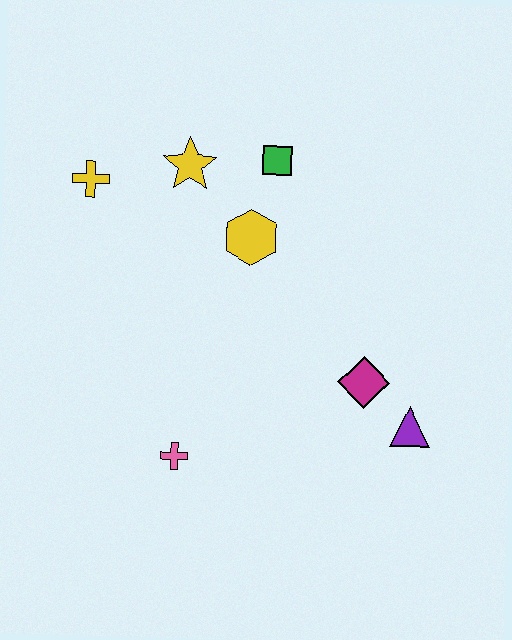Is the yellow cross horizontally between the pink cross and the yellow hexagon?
No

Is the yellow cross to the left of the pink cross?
Yes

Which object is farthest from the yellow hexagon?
The purple triangle is farthest from the yellow hexagon.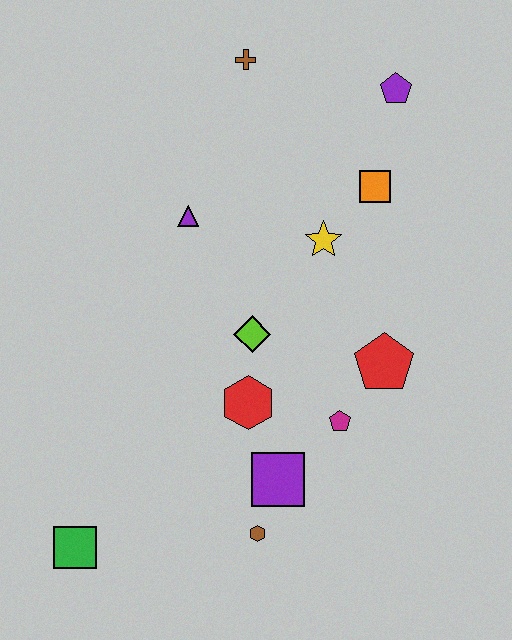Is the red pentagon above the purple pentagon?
No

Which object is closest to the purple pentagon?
The orange square is closest to the purple pentagon.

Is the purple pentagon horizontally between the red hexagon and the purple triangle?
No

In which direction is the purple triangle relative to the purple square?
The purple triangle is above the purple square.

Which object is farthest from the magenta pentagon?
The brown cross is farthest from the magenta pentagon.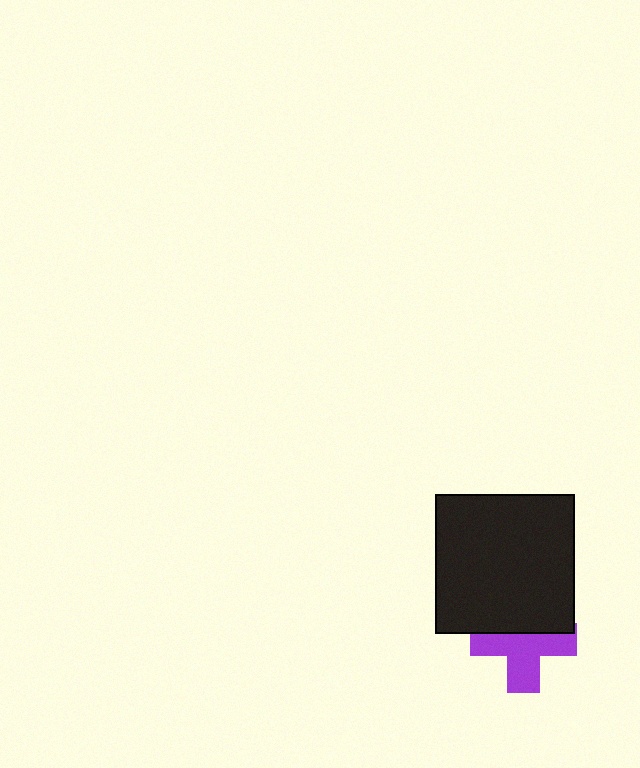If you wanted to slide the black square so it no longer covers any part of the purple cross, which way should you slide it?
Slide it up — that is the most direct way to separate the two shapes.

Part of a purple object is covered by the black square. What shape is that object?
It is a cross.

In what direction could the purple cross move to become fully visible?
The purple cross could move down. That would shift it out from behind the black square entirely.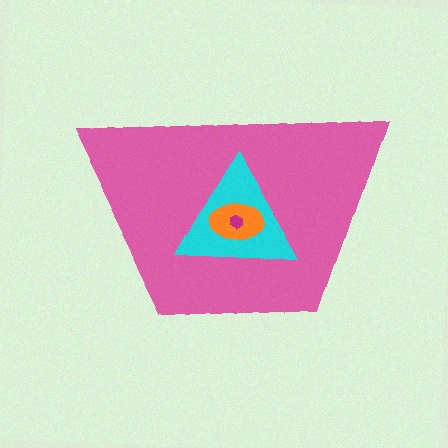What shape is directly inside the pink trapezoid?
The cyan triangle.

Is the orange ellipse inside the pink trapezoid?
Yes.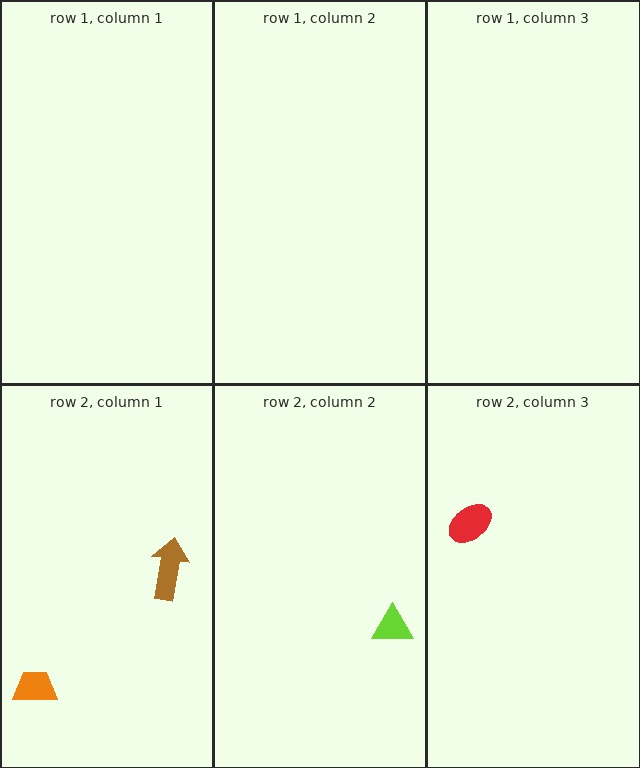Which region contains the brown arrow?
The row 2, column 1 region.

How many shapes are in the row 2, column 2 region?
1.